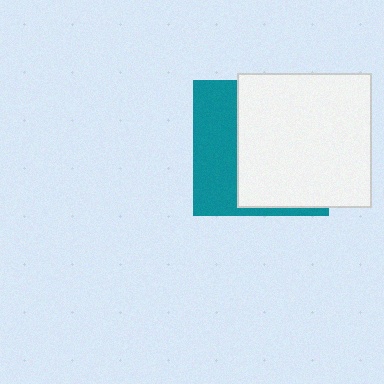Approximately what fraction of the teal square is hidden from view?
Roughly 64% of the teal square is hidden behind the white square.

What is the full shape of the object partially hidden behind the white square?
The partially hidden object is a teal square.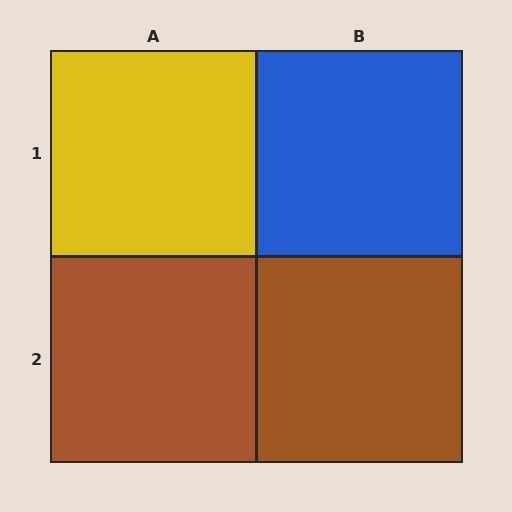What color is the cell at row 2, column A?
Brown.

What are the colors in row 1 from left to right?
Yellow, blue.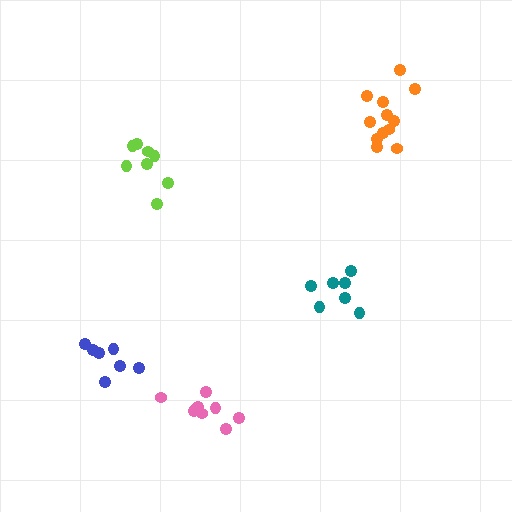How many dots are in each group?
Group 1: 8 dots, Group 2: 7 dots, Group 3: 9 dots, Group 4: 7 dots, Group 5: 12 dots (43 total).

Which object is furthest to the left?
The blue cluster is leftmost.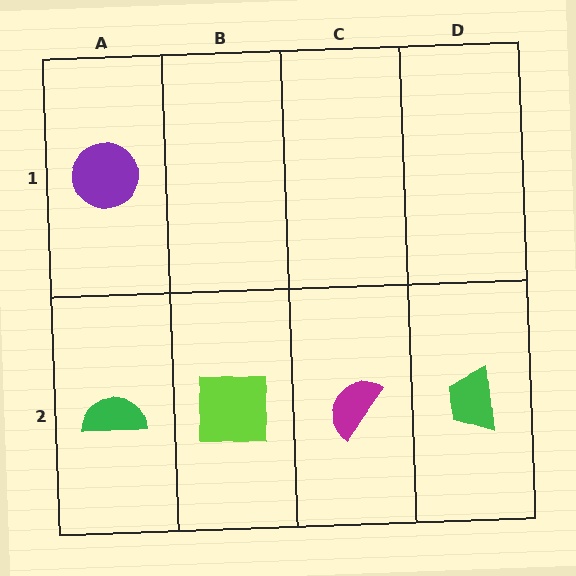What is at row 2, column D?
A green trapezoid.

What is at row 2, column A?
A green semicircle.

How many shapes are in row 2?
4 shapes.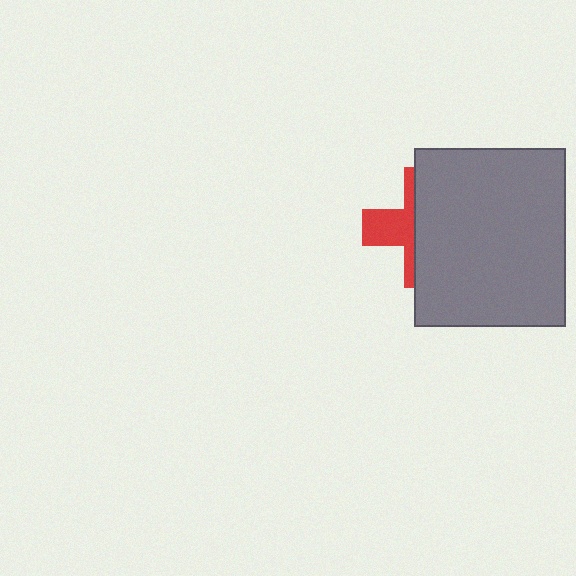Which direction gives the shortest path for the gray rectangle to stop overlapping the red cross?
Moving right gives the shortest separation.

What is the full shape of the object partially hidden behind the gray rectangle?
The partially hidden object is a red cross.